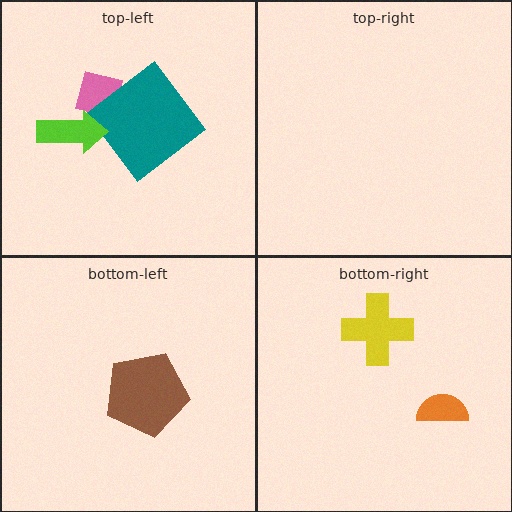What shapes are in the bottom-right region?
The orange semicircle, the yellow cross.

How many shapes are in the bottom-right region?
2.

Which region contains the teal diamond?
The top-left region.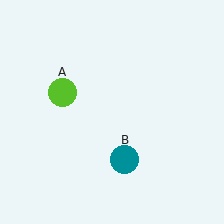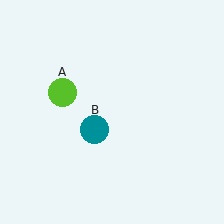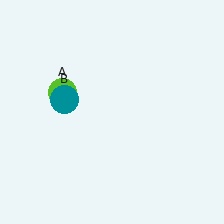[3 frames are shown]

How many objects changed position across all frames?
1 object changed position: teal circle (object B).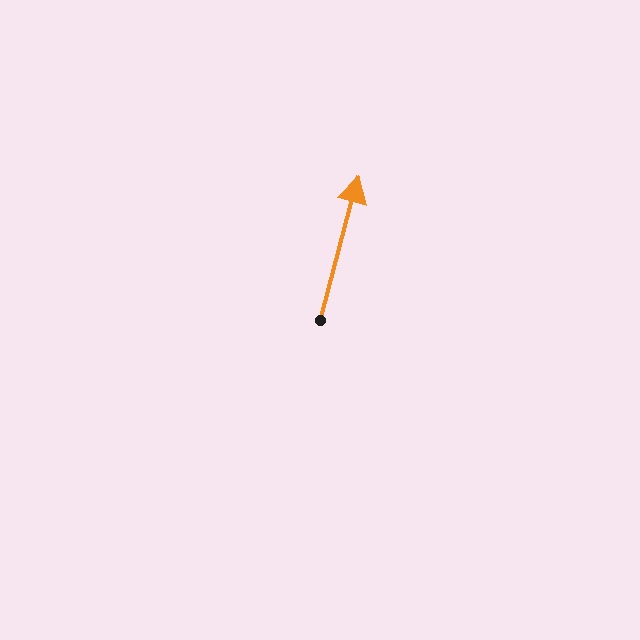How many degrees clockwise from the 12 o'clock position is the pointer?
Approximately 15 degrees.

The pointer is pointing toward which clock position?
Roughly 1 o'clock.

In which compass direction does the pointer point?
North.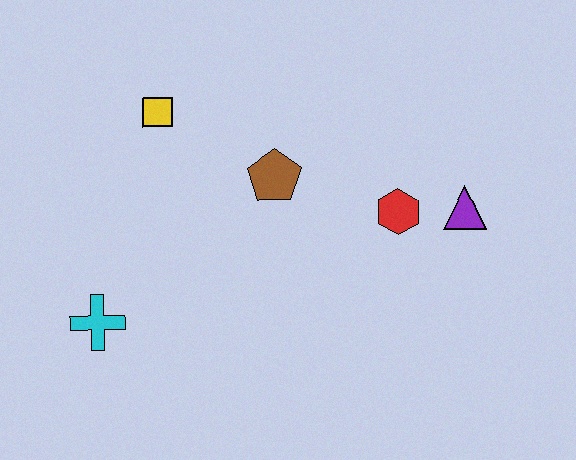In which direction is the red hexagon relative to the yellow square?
The red hexagon is to the right of the yellow square.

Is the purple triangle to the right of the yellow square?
Yes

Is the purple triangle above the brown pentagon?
No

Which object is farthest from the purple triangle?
The cyan cross is farthest from the purple triangle.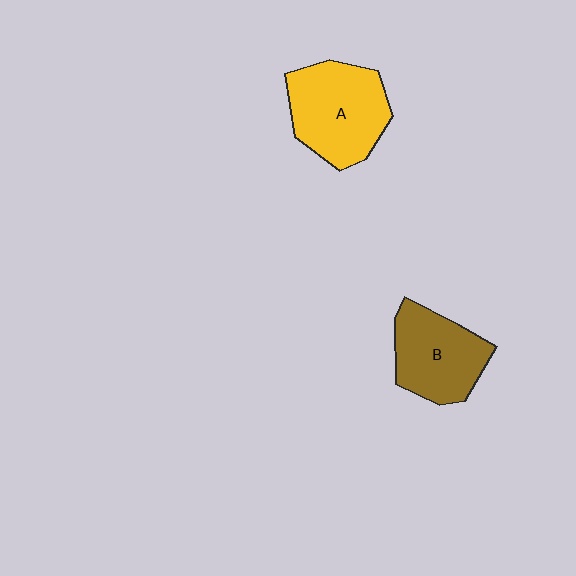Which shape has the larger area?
Shape A (yellow).